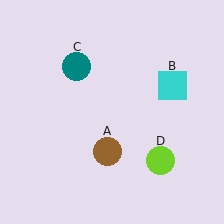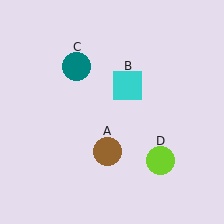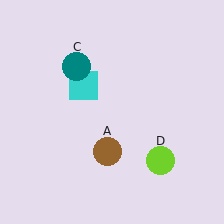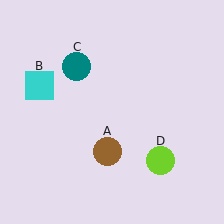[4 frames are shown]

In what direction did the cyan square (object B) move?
The cyan square (object B) moved left.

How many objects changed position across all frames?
1 object changed position: cyan square (object B).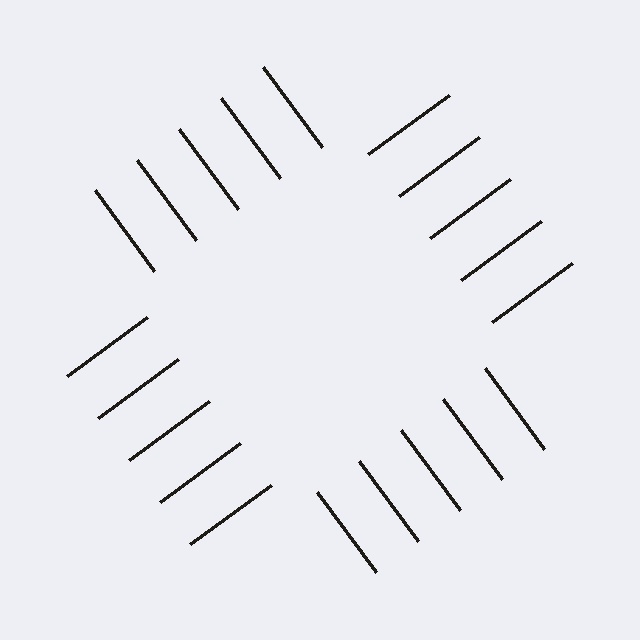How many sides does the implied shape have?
4 sides — the line-ends trace a square.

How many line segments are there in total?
20 — 5 along each of the 4 edges.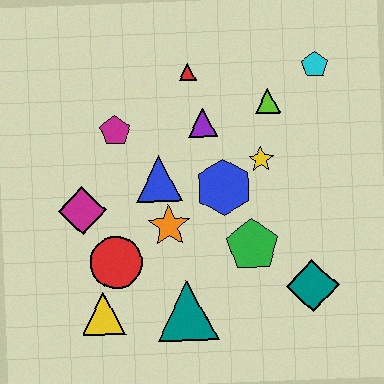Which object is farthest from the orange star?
The cyan pentagon is farthest from the orange star.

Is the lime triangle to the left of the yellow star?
No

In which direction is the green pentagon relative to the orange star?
The green pentagon is to the right of the orange star.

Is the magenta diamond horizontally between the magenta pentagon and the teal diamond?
No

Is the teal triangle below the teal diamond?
Yes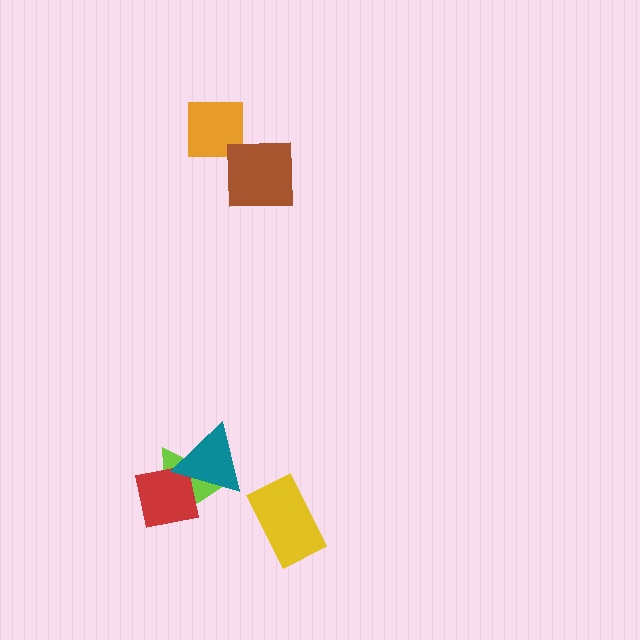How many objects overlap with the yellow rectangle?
0 objects overlap with the yellow rectangle.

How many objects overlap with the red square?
2 objects overlap with the red square.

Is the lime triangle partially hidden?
Yes, it is partially covered by another shape.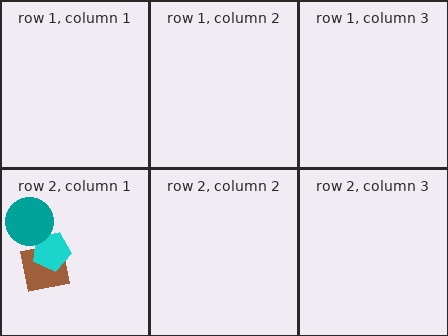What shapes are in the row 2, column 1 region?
The brown square, the cyan pentagon, the teal circle.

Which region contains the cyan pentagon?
The row 2, column 1 region.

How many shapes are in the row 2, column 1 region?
3.